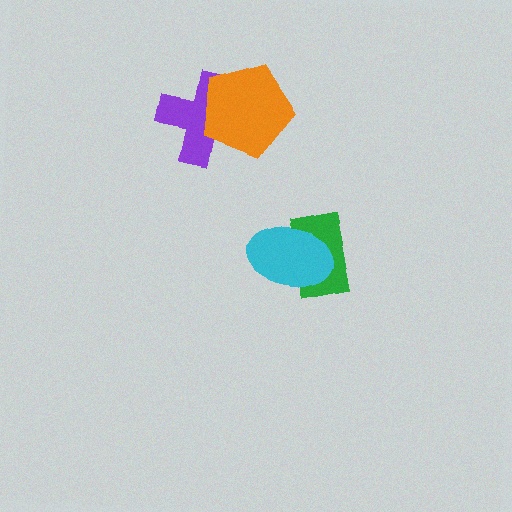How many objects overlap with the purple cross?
1 object overlaps with the purple cross.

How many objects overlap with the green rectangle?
1 object overlaps with the green rectangle.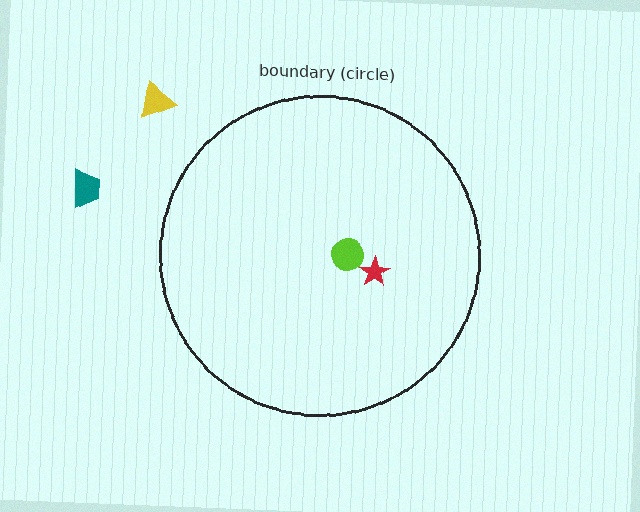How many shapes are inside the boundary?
2 inside, 2 outside.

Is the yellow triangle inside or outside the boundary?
Outside.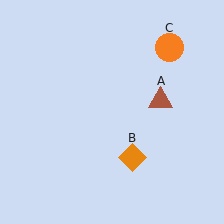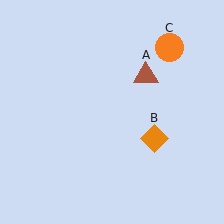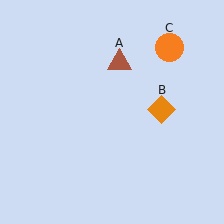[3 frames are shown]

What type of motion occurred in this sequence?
The brown triangle (object A), orange diamond (object B) rotated counterclockwise around the center of the scene.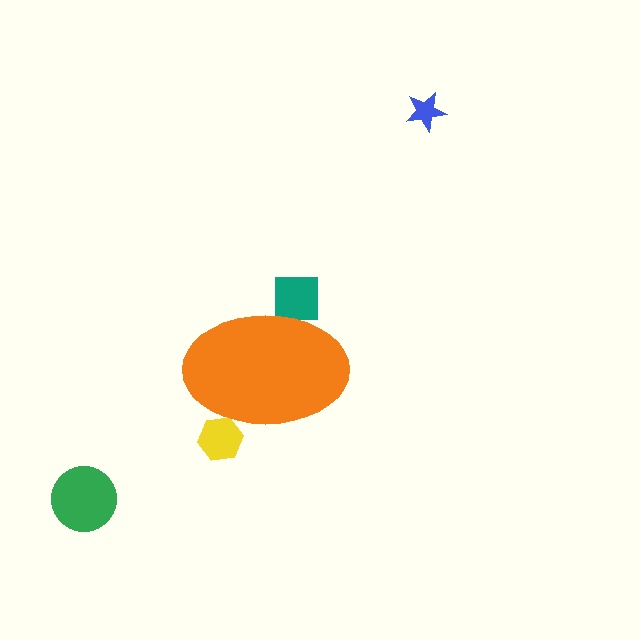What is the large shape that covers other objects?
An orange ellipse.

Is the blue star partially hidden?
No, the blue star is fully visible.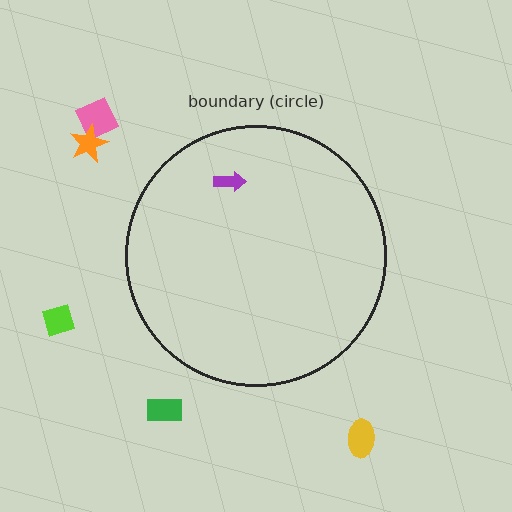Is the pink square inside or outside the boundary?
Outside.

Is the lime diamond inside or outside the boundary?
Outside.